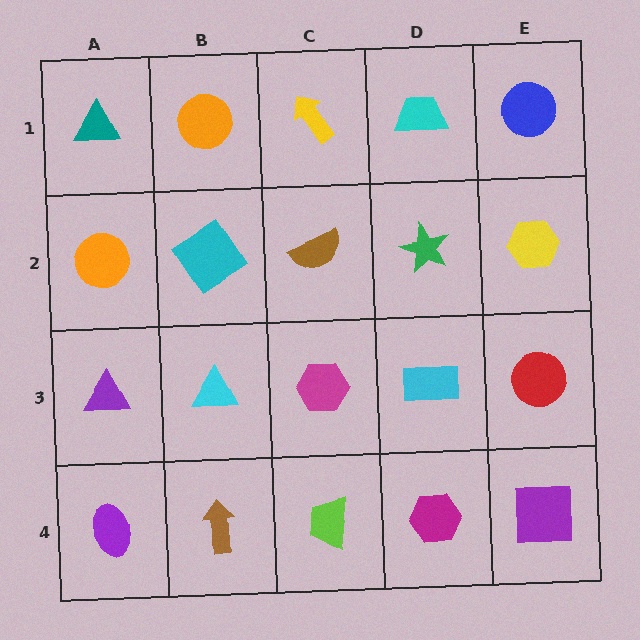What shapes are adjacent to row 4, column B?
A cyan triangle (row 3, column B), a purple ellipse (row 4, column A), a lime trapezoid (row 4, column C).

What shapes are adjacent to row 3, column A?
An orange circle (row 2, column A), a purple ellipse (row 4, column A), a cyan triangle (row 3, column B).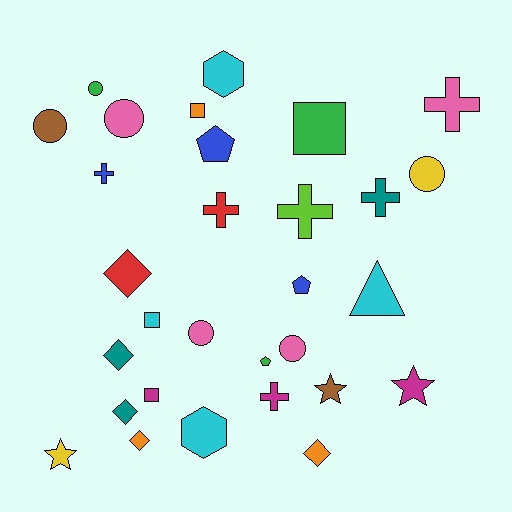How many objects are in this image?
There are 30 objects.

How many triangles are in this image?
There is 1 triangle.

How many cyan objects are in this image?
There are 4 cyan objects.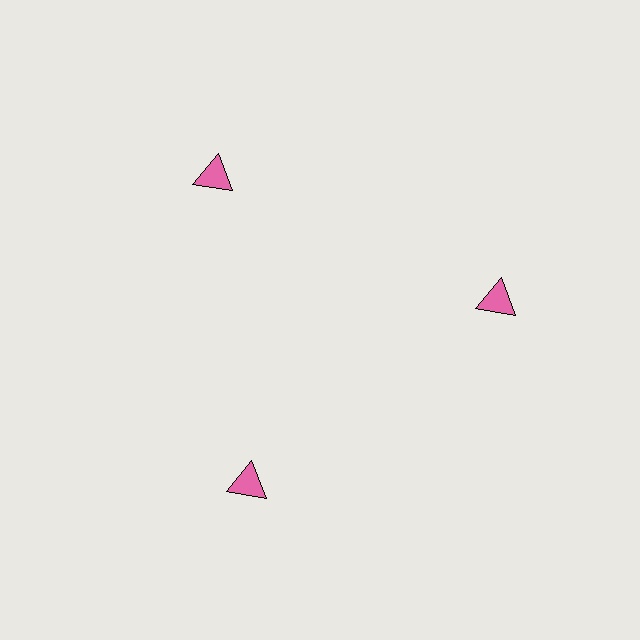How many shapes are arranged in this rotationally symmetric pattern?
There are 3 shapes, arranged in 3 groups of 1.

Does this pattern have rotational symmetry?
Yes, this pattern has 3-fold rotational symmetry. It looks the same after rotating 120 degrees around the center.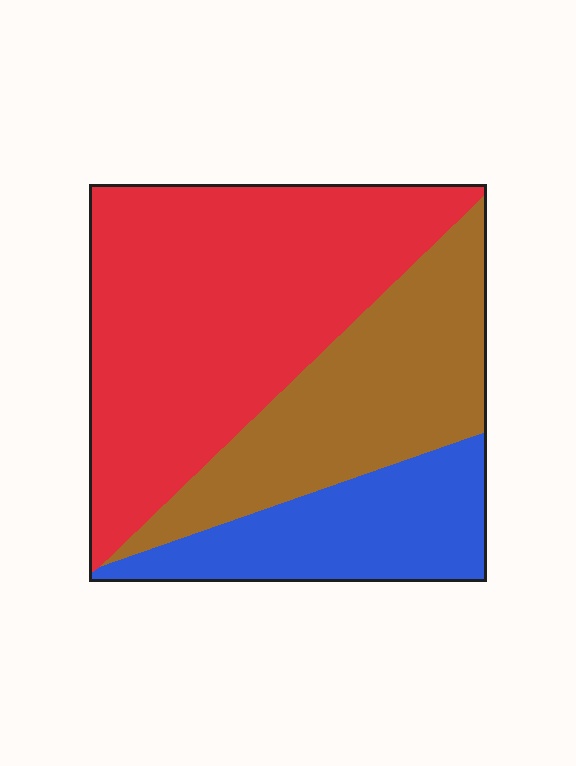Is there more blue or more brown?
Brown.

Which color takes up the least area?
Blue, at roughly 20%.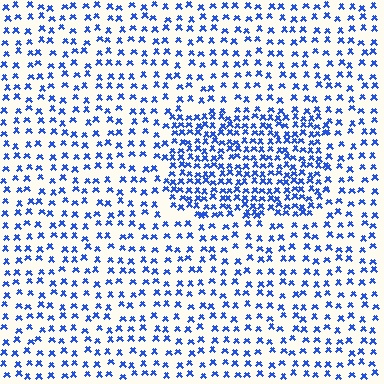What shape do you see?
I see a rectangle.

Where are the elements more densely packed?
The elements are more densely packed inside the rectangle boundary.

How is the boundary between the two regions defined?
The boundary is defined by a change in element density (approximately 2.0x ratio). All elements are the same color, size, and shape.